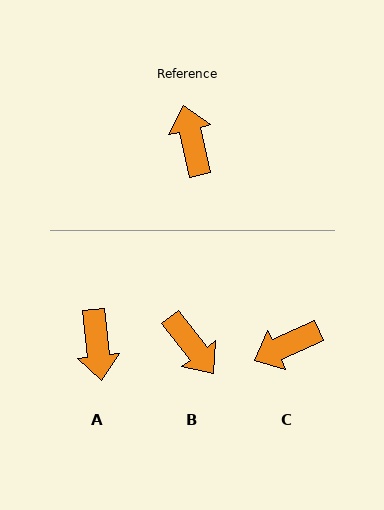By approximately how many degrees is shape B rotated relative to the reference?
Approximately 155 degrees clockwise.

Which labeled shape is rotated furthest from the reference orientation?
A, about 173 degrees away.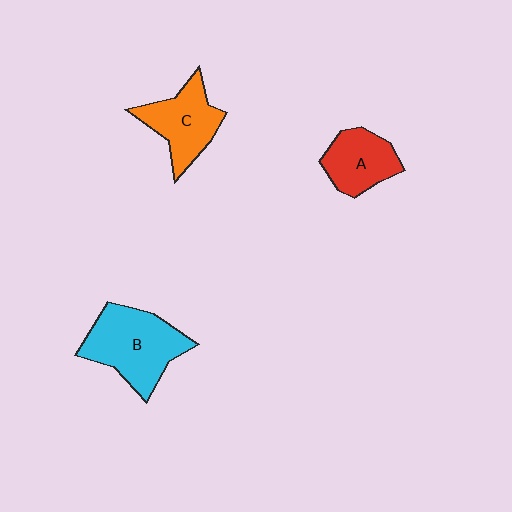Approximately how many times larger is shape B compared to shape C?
Approximately 1.4 times.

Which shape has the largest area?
Shape B (cyan).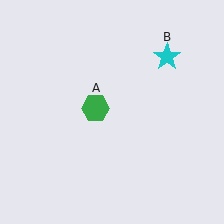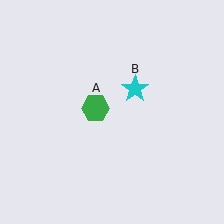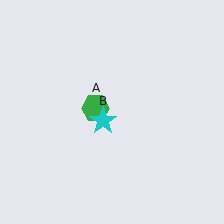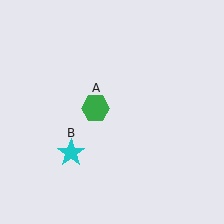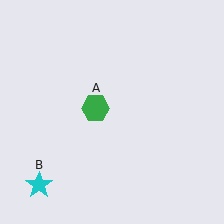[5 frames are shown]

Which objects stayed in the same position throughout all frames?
Green hexagon (object A) remained stationary.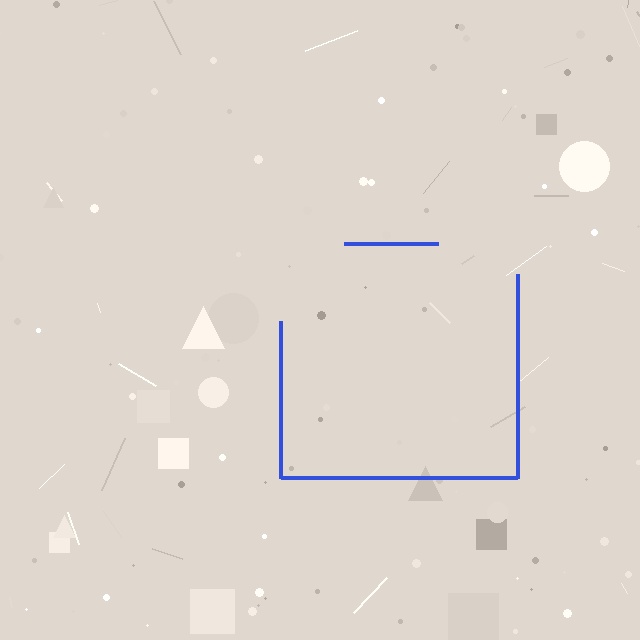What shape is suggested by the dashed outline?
The dashed outline suggests a square.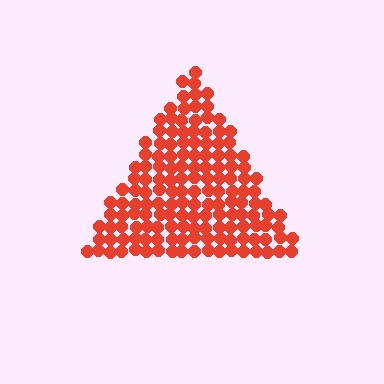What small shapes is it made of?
It is made of small circles.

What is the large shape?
The large shape is a triangle.